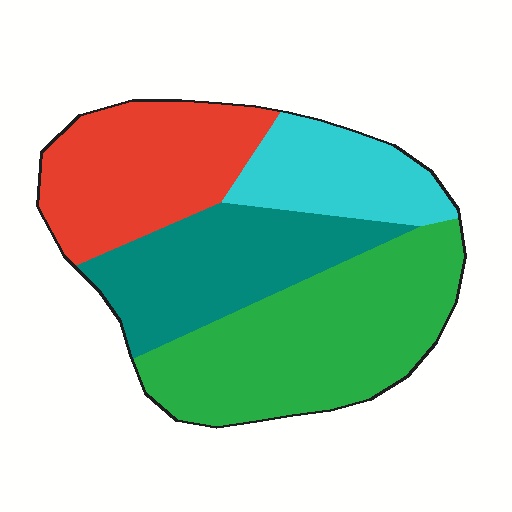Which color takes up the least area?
Cyan, at roughly 15%.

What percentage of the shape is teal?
Teal takes up between a sixth and a third of the shape.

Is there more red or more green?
Green.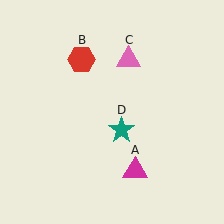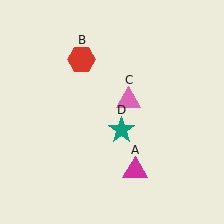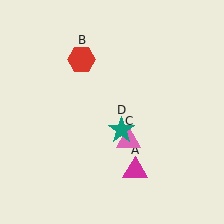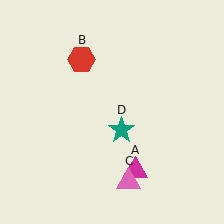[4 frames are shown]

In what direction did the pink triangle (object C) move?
The pink triangle (object C) moved down.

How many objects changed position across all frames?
1 object changed position: pink triangle (object C).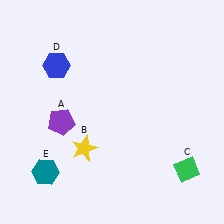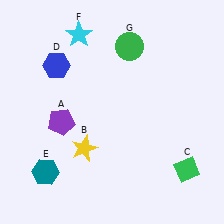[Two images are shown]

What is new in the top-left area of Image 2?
A cyan star (F) was added in the top-left area of Image 2.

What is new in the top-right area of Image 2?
A green circle (G) was added in the top-right area of Image 2.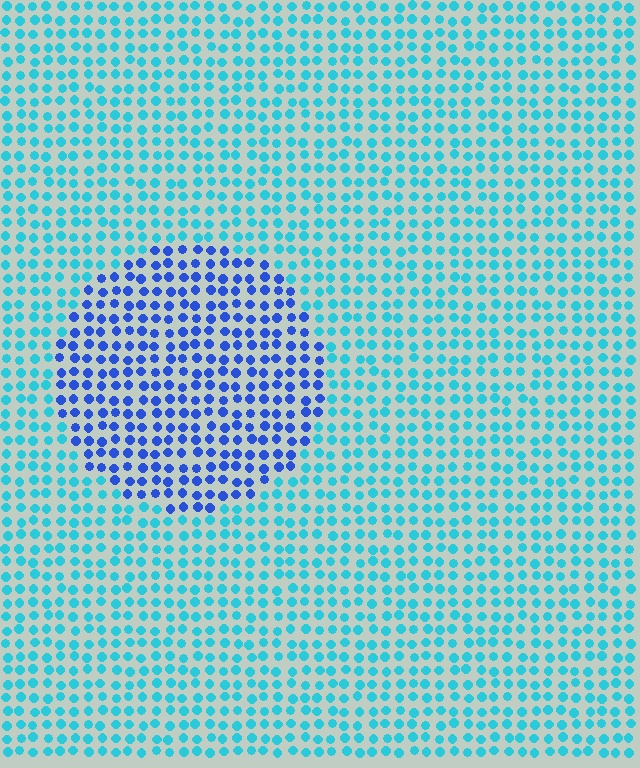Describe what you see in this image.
The image is filled with small cyan elements in a uniform arrangement. A circle-shaped region is visible where the elements are tinted to a slightly different hue, forming a subtle color boundary.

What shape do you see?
I see a circle.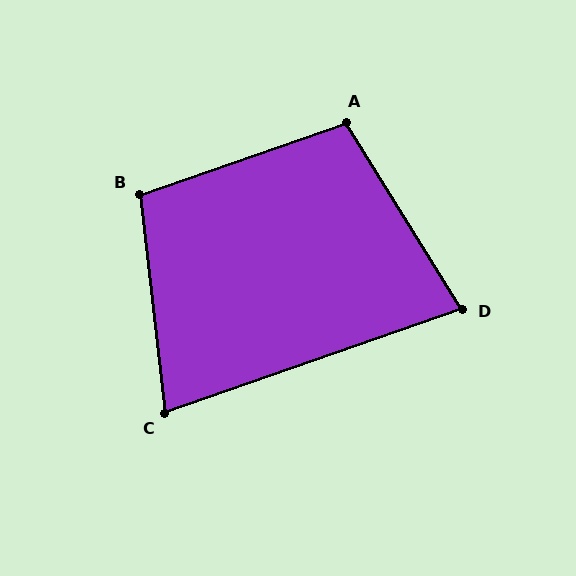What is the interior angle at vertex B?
Approximately 102 degrees (obtuse).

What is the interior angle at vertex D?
Approximately 78 degrees (acute).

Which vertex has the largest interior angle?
A, at approximately 103 degrees.